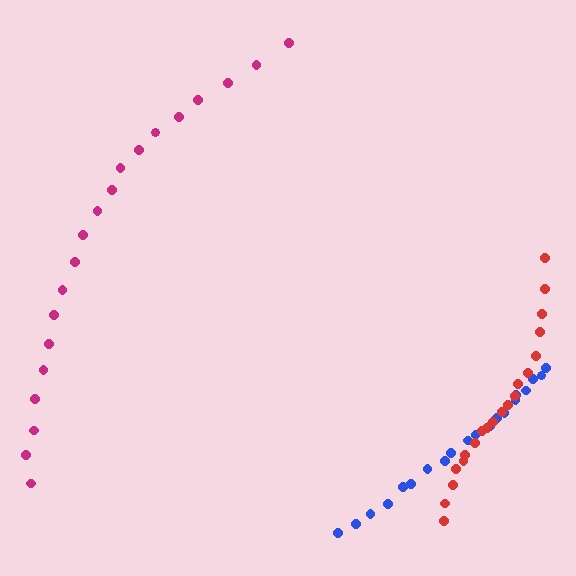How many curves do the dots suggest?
There are 3 distinct paths.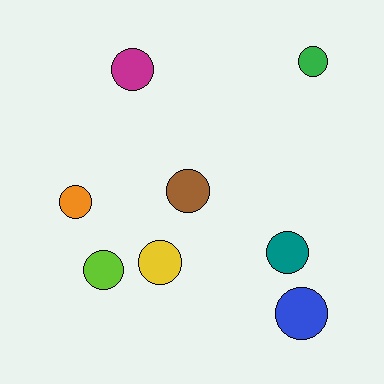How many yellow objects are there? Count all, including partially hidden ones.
There is 1 yellow object.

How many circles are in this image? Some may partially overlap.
There are 8 circles.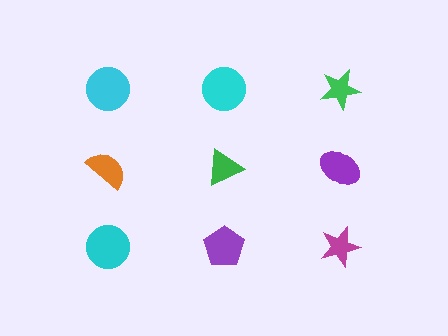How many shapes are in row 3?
3 shapes.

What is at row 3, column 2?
A purple pentagon.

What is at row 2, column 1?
An orange semicircle.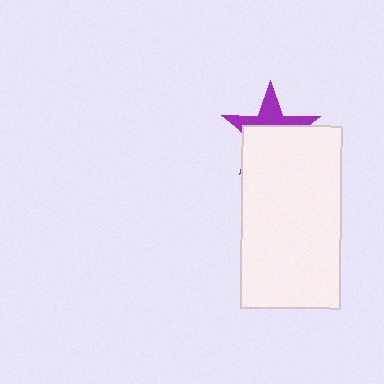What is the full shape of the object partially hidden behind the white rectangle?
The partially hidden object is a purple star.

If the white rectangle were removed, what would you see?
You would see the complete purple star.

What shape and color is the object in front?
The object in front is a white rectangle.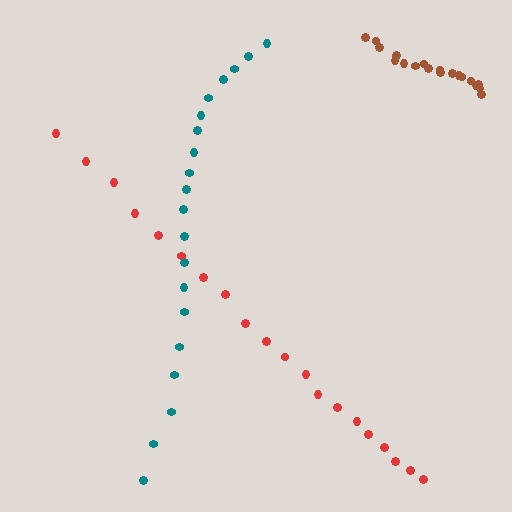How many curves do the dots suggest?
There are 3 distinct paths.